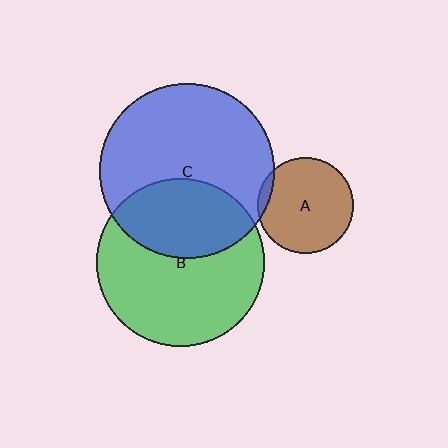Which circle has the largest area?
Circle C (blue).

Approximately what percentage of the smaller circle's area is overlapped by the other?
Approximately 35%.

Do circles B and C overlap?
Yes.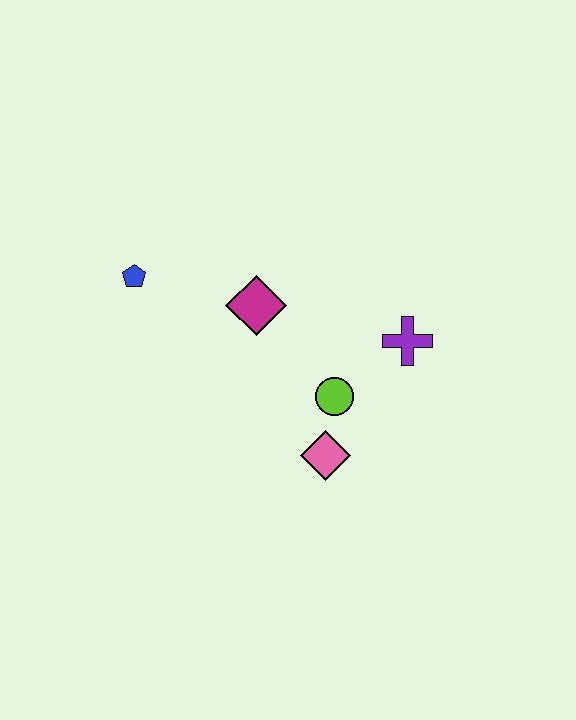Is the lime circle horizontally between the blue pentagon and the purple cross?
Yes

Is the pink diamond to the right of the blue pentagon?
Yes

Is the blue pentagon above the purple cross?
Yes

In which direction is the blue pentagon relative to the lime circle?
The blue pentagon is to the left of the lime circle.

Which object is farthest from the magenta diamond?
The pink diamond is farthest from the magenta diamond.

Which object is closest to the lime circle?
The pink diamond is closest to the lime circle.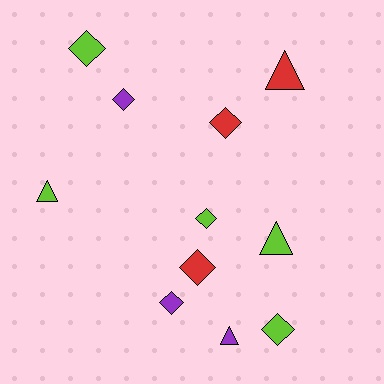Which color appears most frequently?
Lime, with 5 objects.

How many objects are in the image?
There are 11 objects.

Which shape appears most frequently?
Diamond, with 7 objects.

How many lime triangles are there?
There are 2 lime triangles.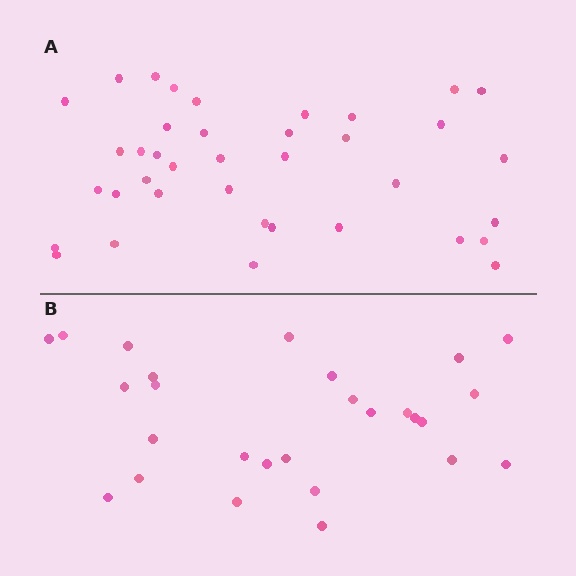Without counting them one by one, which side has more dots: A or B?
Region A (the top region) has more dots.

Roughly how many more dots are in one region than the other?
Region A has roughly 12 or so more dots than region B.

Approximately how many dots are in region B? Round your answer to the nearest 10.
About 30 dots. (The exact count is 27, which rounds to 30.)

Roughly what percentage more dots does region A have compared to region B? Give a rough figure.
About 40% more.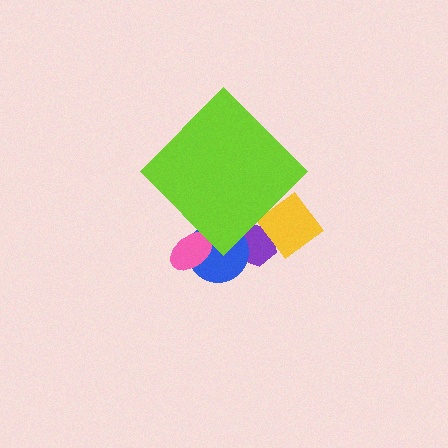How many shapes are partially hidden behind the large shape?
4 shapes are partially hidden.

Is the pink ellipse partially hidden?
Yes, the pink ellipse is partially hidden behind the lime diamond.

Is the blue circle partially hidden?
Yes, the blue circle is partially hidden behind the lime diamond.